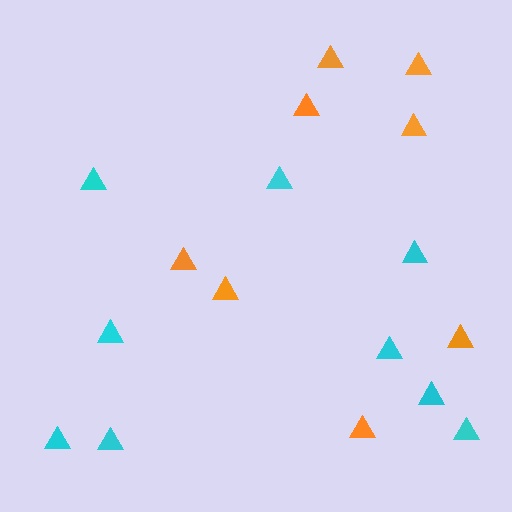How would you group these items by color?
There are 2 groups: one group of orange triangles (8) and one group of cyan triangles (9).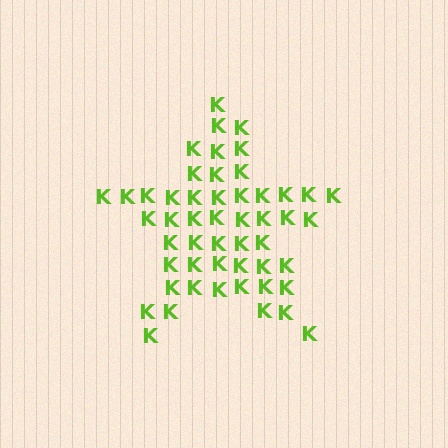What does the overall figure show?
The overall figure shows a star.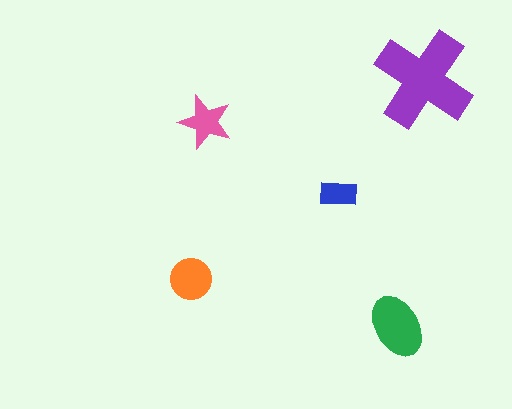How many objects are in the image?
There are 5 objects in the image.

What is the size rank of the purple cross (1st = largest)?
1st.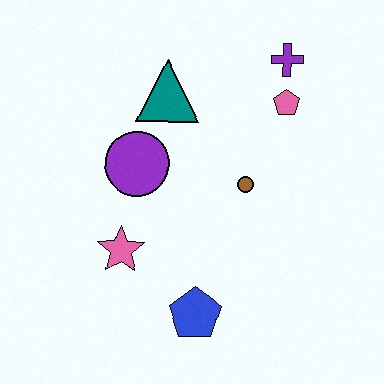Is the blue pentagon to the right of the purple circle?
Yes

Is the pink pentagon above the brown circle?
Yes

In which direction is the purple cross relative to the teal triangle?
The purple cross is to the right of the teal triangle.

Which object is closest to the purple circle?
The teal triangle is closest to the purple circle.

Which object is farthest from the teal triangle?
The blue pentagon is farthest from the teal triangle.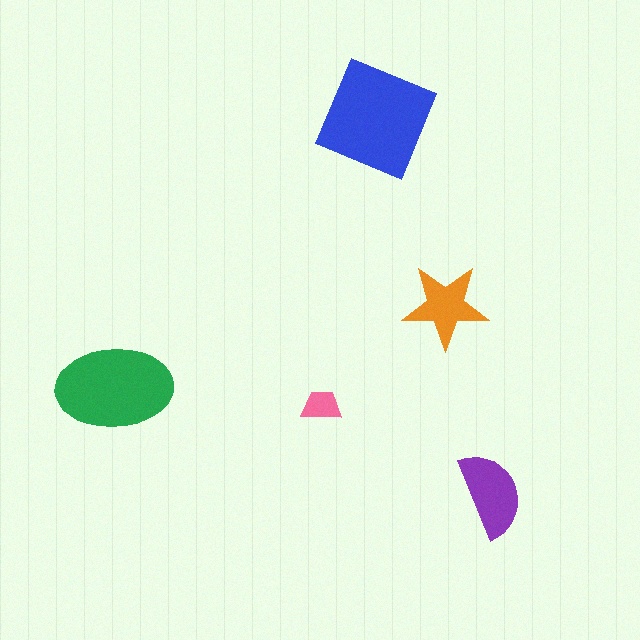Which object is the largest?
The blue square.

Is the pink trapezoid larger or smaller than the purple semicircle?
Smaller.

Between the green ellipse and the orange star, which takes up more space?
The green ellipse.